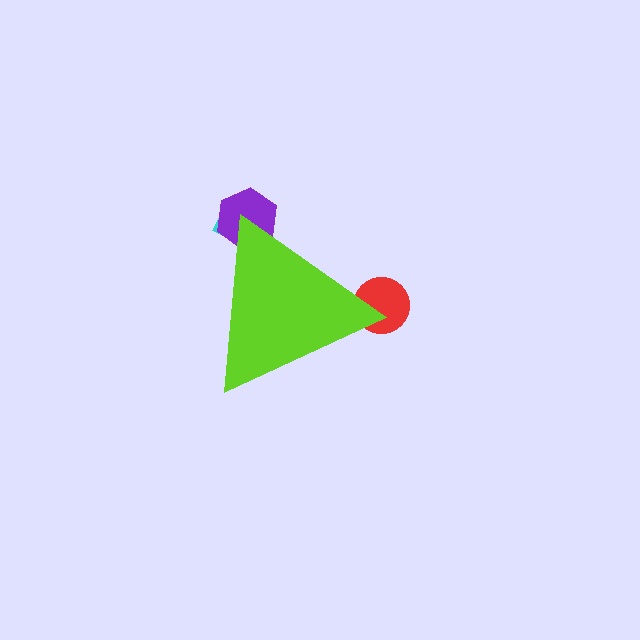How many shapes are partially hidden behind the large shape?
3 shapes are partially hidden.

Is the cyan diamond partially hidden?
Yes, the cyan diamond is partially hidden behind the lime triangle.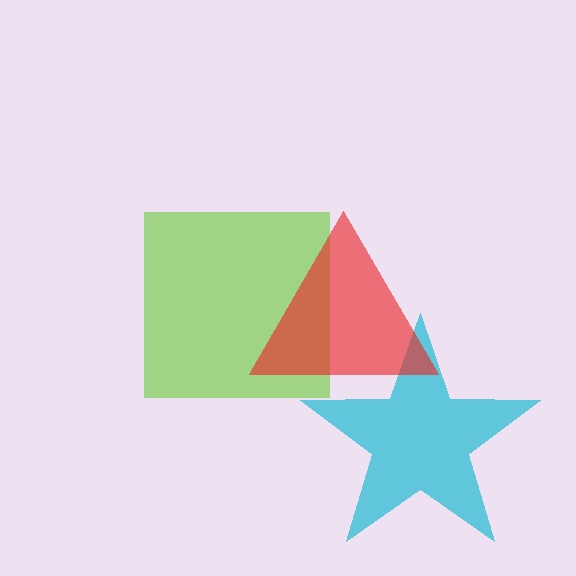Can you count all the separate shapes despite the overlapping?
Yes, there are 3 separate shapes.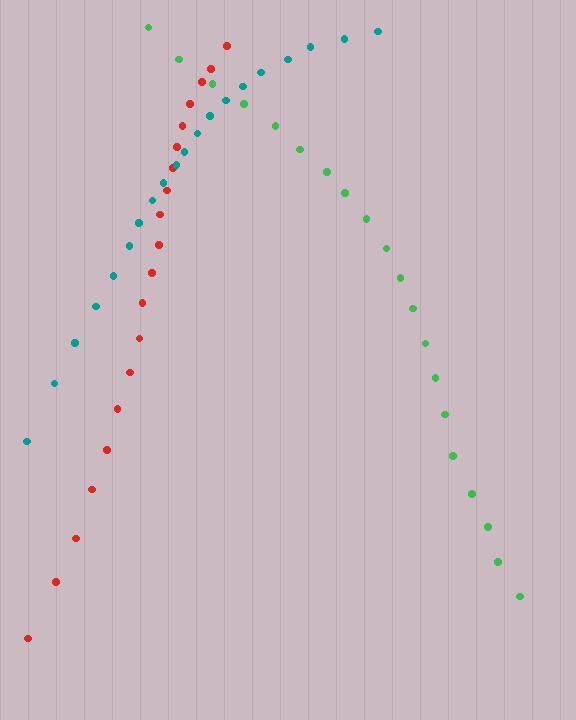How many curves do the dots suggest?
There are 3 distinct paths.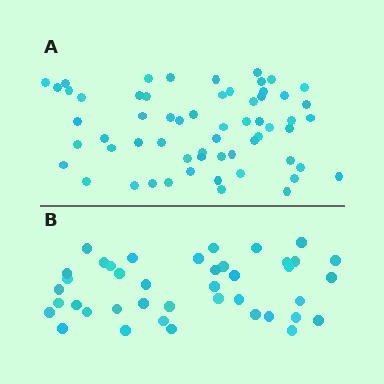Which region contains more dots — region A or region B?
Region A (the top region) has more dots.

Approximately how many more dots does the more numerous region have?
Region A has approximately 20 more dots than region B.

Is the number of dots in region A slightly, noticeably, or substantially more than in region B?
Region A has substantially more. The ratio is roughly 1.5 to 1.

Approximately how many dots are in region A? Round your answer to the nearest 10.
About 60 dots.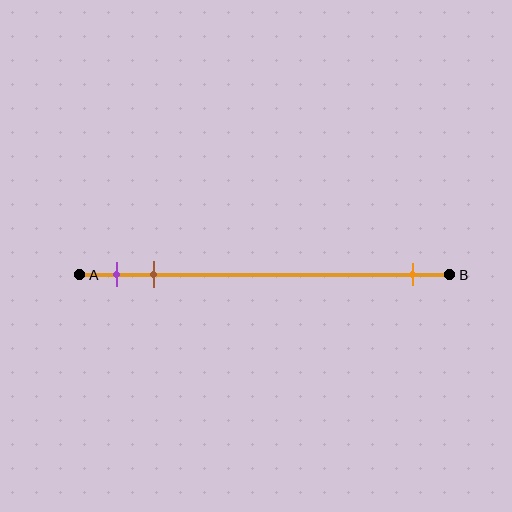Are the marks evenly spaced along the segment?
No, the marks are not evenly spaced.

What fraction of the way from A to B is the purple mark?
The purple mark is approximately 10% (0.1) of the way from A to B.